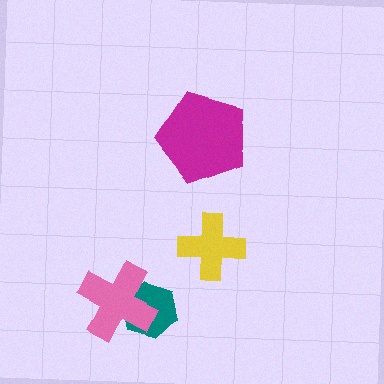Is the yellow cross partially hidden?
No, no other shape covers it.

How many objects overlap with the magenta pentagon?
0 objects overlap with the magenta pentagon.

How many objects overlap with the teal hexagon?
1 object overlaps with the teal hexagon.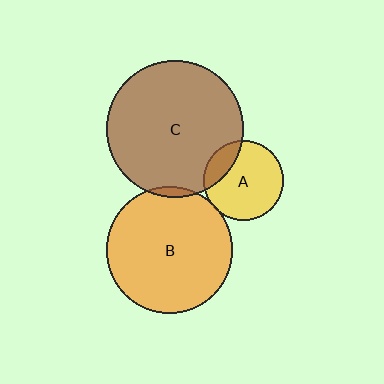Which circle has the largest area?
Circle C (brown).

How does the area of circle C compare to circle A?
Approximately 3.0 times.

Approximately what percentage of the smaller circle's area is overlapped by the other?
Approximately 5%.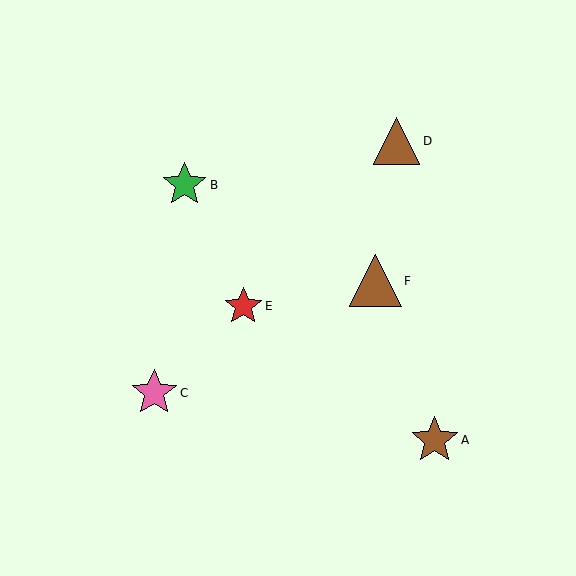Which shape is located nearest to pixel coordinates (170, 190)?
The green star (labeled B) at (184, 185) is nearest to that location.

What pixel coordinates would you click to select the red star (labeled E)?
Click at (243, 306) to select the red star E.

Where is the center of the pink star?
The center of the pink star is at (154, 393).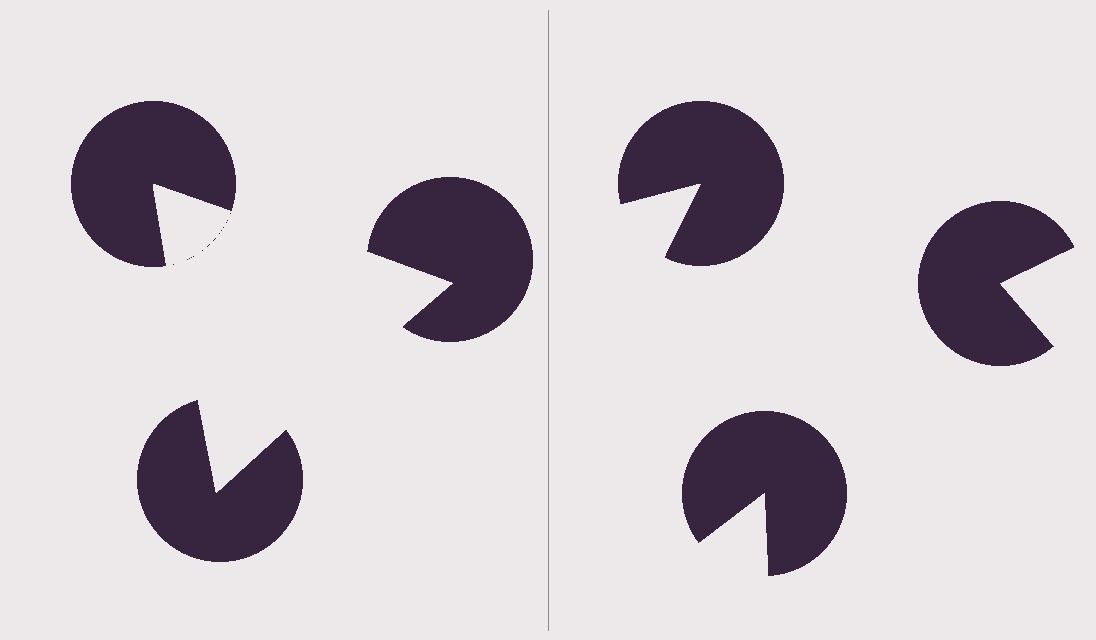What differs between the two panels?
The pac-man discs are positioned identically on both sides; only the wedge orientations differ. On the left they align to a triangle; on the right they are misaligned.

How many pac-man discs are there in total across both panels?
6 — 3 on each side.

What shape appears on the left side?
An illusory triangle.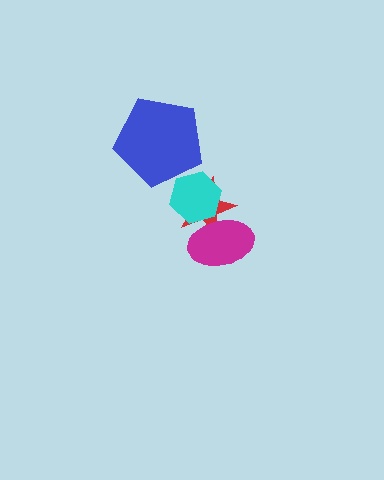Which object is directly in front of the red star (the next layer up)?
The cyan hexagon is directly in front of the red star.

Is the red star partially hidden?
Yes, it is partially covered by another shape.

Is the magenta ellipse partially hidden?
No, no other shape covers it.